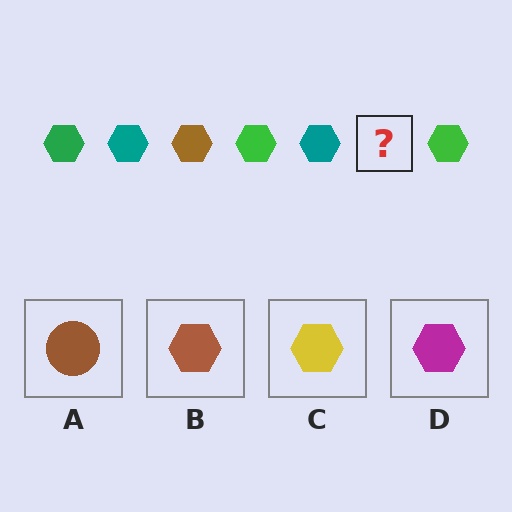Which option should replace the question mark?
Option B.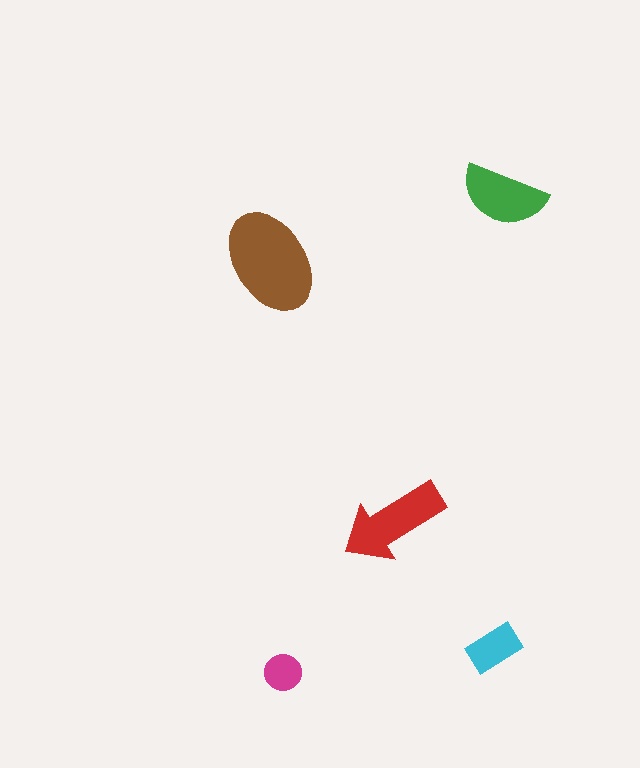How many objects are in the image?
There are 5 objects in the image.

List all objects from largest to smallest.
The brown ellipse, the red arrow, the green semicircle, the cyan rectangle, the magenta circle.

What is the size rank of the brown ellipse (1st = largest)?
1st.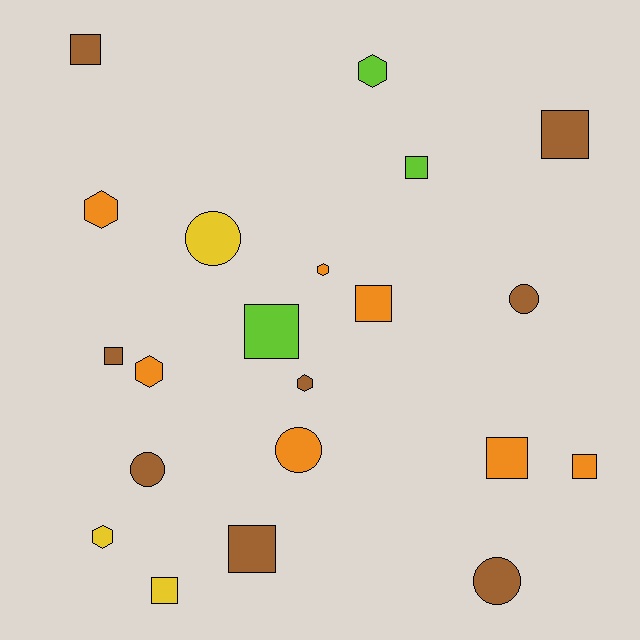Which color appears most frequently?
Brown, with 8 objects.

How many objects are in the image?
There are 21 objects.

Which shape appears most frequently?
Square, with 10 objects.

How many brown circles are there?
There are 3 brown circles.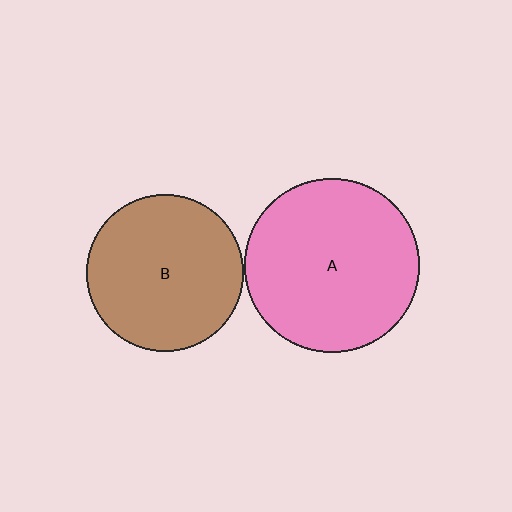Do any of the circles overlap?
No, none of the circles overlap.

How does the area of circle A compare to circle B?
Approximately 1.2 times.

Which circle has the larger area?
Circle A (pink).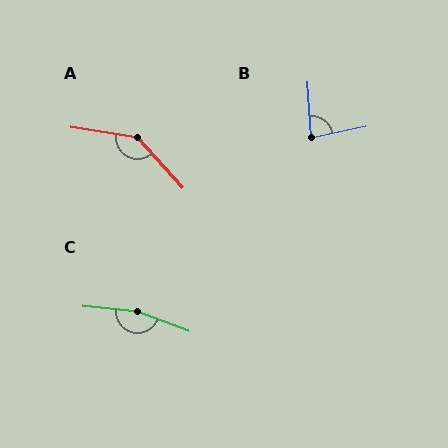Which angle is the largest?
C, at approximately 166 degrees.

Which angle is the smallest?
B, at approximately 82 degrees.